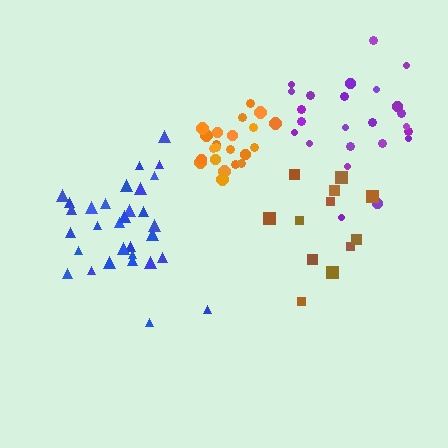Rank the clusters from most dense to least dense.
orange, blue, purple, brown.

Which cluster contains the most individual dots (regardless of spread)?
Blue (31).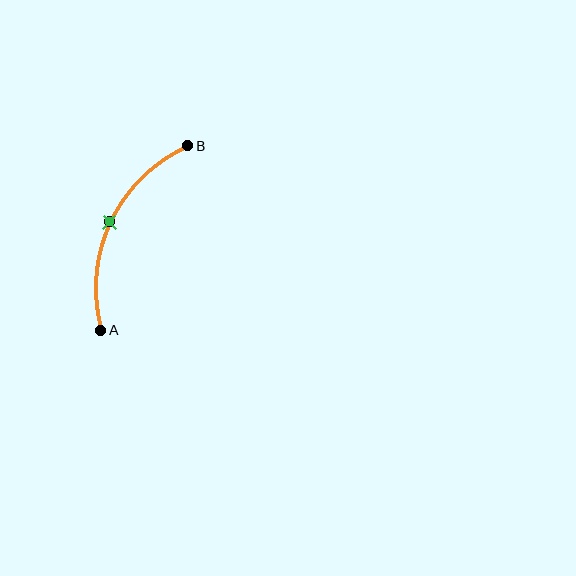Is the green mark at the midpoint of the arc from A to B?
Yes. The green mark lies on the arc at equal arc-length from both A and B — it is the arc midpoint.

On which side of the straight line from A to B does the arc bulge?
The arc bulges to the left of the straight line connecting A and B.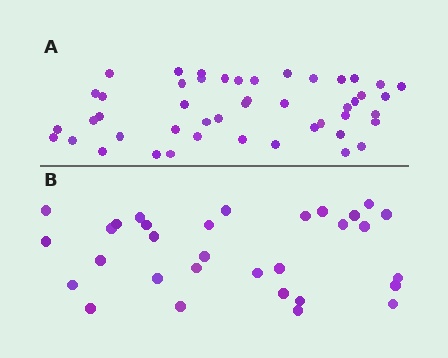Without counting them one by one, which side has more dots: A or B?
Region A (the top region) has more dots.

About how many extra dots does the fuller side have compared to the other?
Region A has approximately 15 more dots than region B.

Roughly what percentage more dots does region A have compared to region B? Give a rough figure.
About 50% more.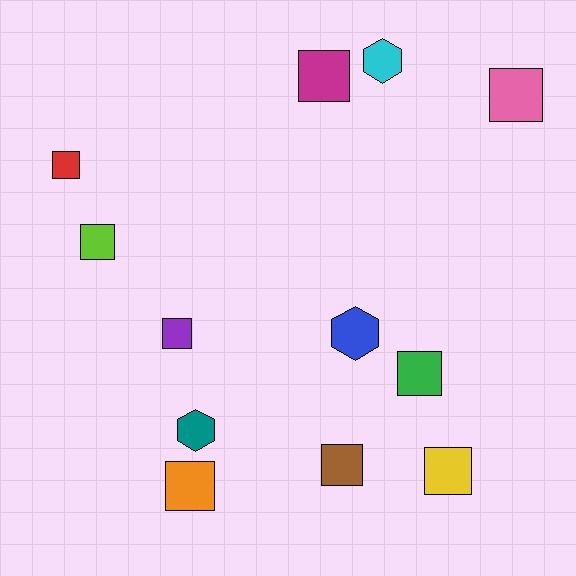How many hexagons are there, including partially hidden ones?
There are 3 hexagons.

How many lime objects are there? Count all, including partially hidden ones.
There is 1 lime object.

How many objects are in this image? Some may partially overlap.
There are 12 objects.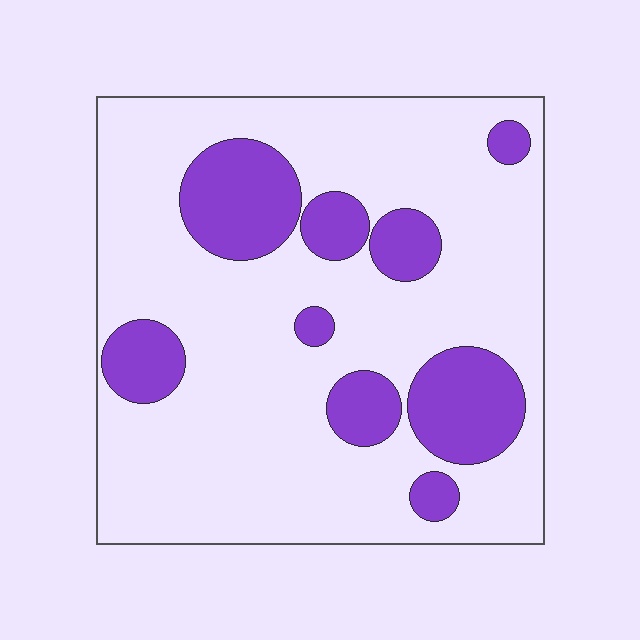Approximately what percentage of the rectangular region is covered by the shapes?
Approximately 25%.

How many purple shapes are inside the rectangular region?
9.